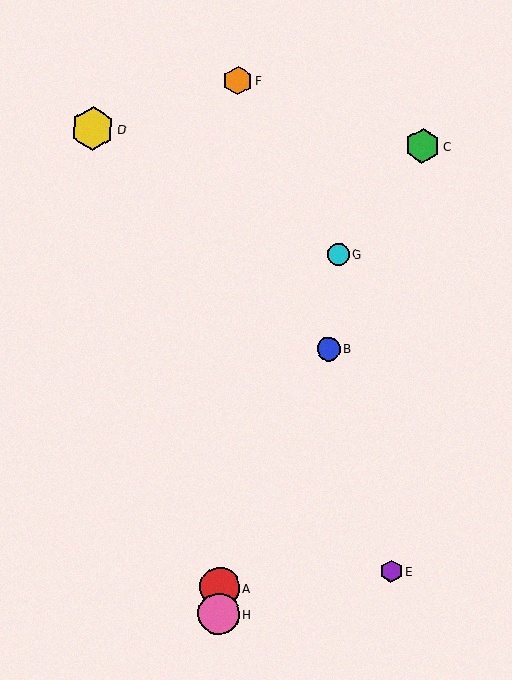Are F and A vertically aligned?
Yes, both are at x≈238.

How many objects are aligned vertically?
3 objects (A, F, H) are aligned vertically.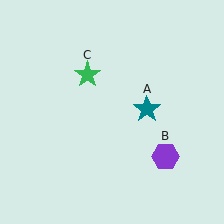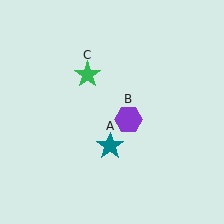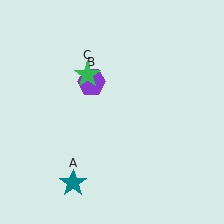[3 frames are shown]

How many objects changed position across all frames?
2 objects changed position: teal star (object A), purple hexagon (object B).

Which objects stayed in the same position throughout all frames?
Green star (object C) remained stationary.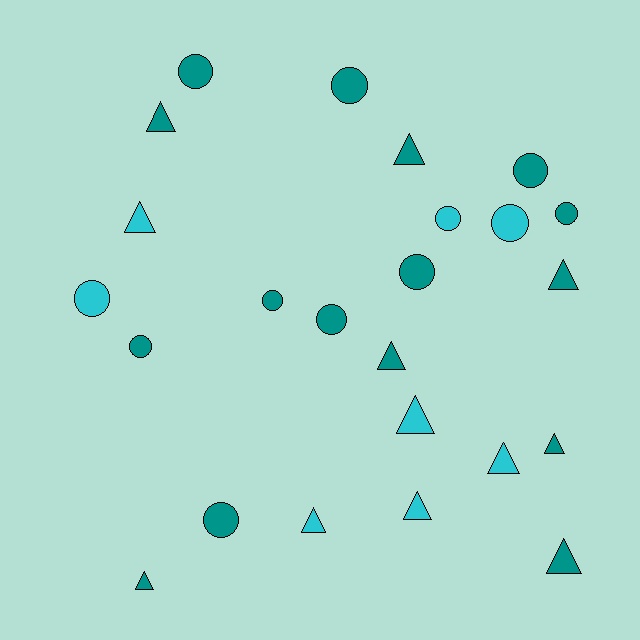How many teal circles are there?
There are 9 teal circles.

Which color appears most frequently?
Teal, with 16 objects.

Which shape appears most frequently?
Circle, with 12 objects.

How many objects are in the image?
There are 24 objects.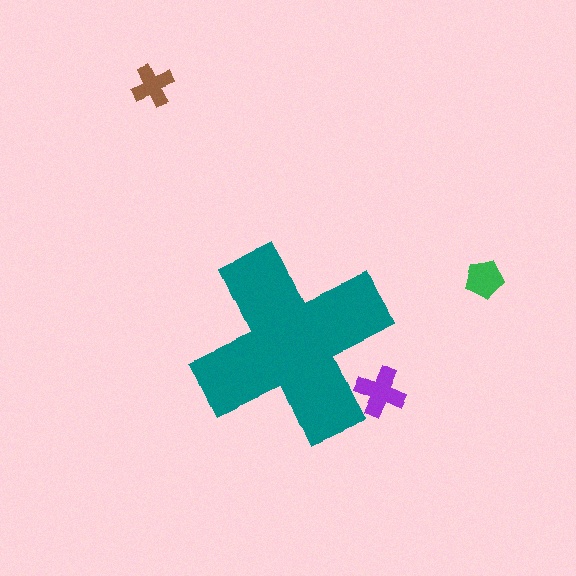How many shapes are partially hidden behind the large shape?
1 shape is partially hidden.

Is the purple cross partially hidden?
Yes, the purple cross is partially hidden behind the teal cross.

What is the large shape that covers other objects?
A teal cross.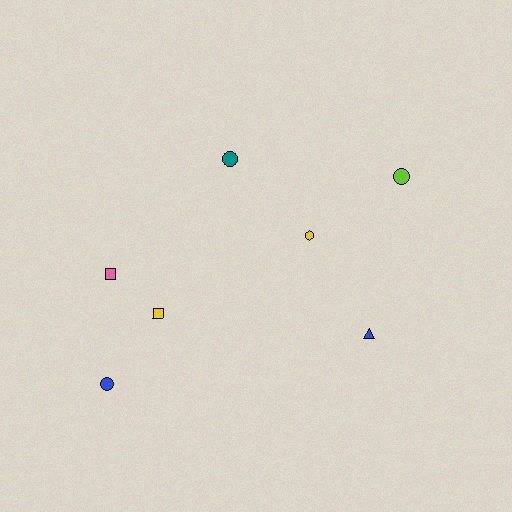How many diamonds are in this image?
There are no diamonds.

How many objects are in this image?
There are 7 objects.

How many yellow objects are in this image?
There are 2 yellow objects.